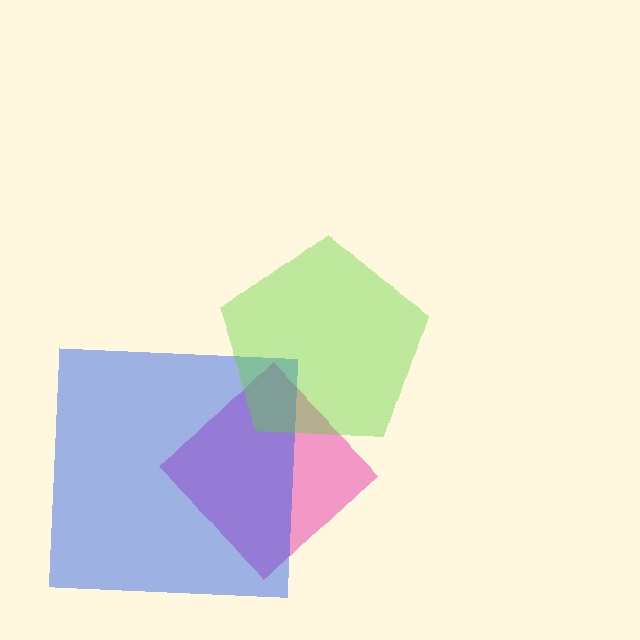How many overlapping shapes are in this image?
There are 3 overlapping shapes in the image.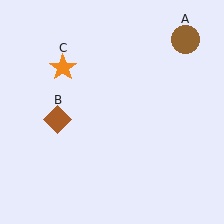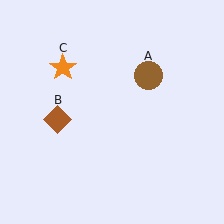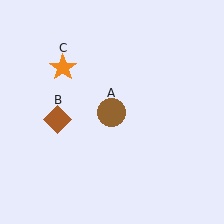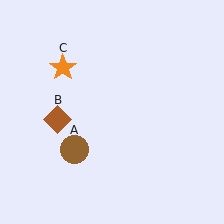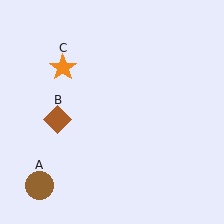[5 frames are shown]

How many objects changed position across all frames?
1 object changed position: brown circle (object A).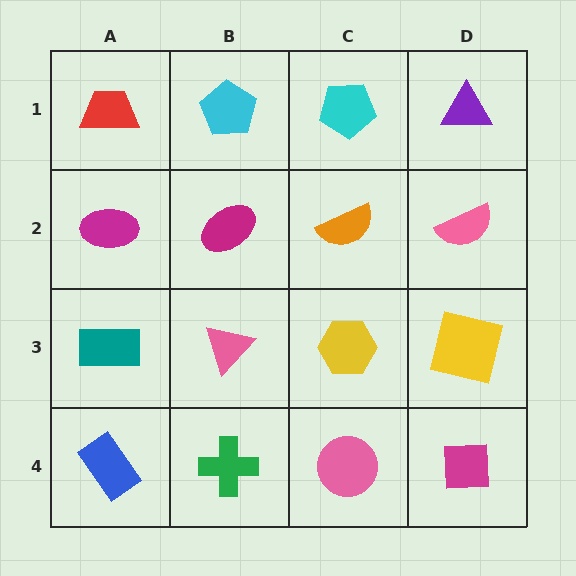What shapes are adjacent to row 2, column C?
A cyan pentagon (row 1, column C), a yellow hexagon (row 3, column C), a magenta ellipse (row 2, column B), a pink semicircle (row 2, column D).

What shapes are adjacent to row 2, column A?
A red trapezoid (row 1, column A), a teal rectangle (row 3, column A), a magenta ellipse (row 2, column B).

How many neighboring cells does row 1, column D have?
2.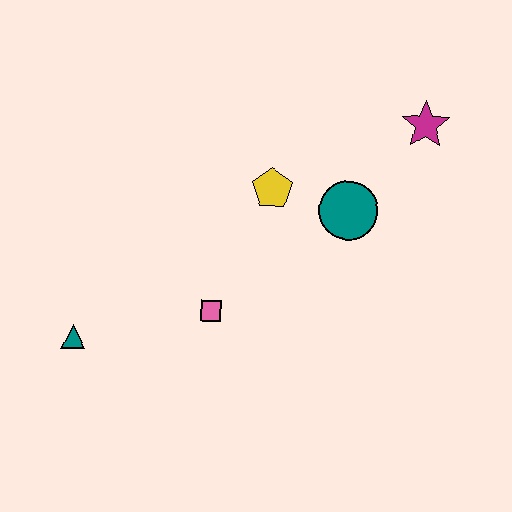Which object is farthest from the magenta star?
The teal triangle is farthest from the magenta star.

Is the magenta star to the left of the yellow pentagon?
No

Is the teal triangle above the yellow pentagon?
No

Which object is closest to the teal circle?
The yellow pentagon is closest to the teal circle.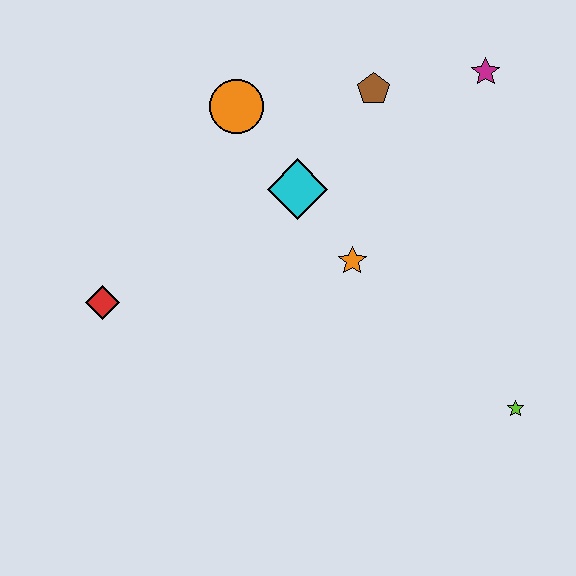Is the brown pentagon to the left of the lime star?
Yes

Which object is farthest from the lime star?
The red diamond is farthest from the lime star.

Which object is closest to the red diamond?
The cyan diamond is closest to the red diamond.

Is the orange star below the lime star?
No